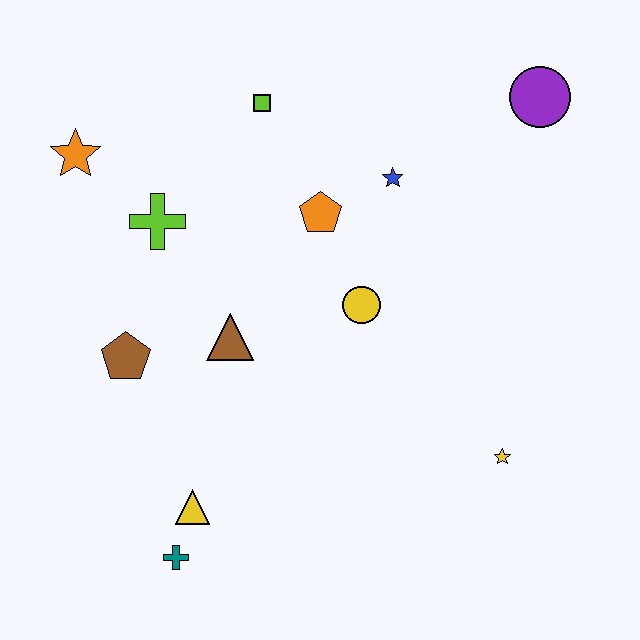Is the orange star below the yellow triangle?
No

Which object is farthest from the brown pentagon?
The purple circle is farthest from the brown pentagon.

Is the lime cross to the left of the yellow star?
Yes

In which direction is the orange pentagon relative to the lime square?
The orange pentagon is below the lime square.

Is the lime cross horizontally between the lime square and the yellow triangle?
No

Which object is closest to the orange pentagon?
The blue star is closest to the orange pentagon.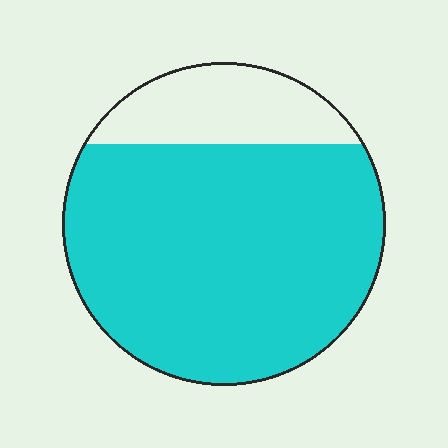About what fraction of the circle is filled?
About four fifths (4/5).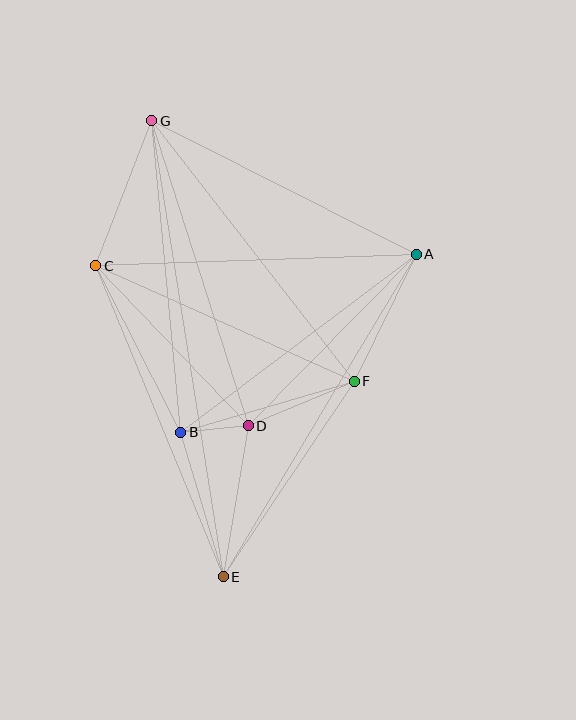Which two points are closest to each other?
Points B and D are closest to each other.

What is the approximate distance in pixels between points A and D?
The distance between A and D is approximately 240 pixels.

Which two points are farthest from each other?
Points E and G are farthest from each other.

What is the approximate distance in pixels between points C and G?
The distance between C and G is approximately 155 pixels.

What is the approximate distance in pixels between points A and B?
The distance between A and B is approximately 295 pixels.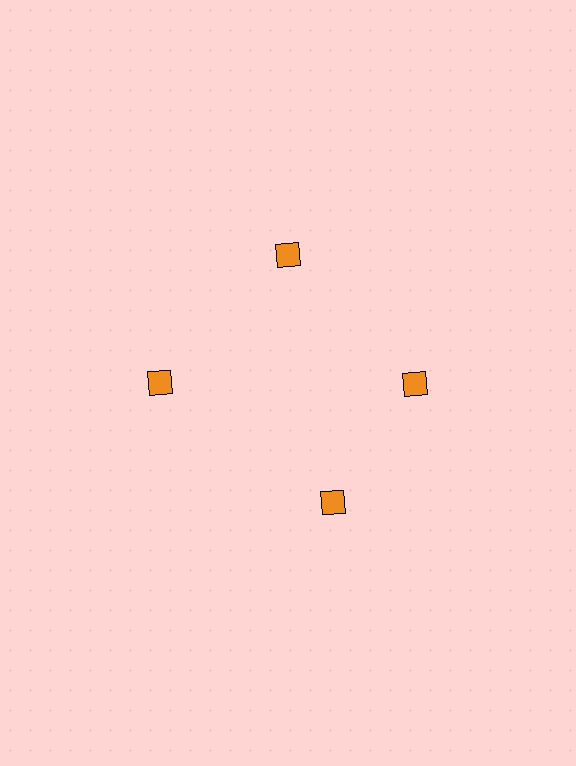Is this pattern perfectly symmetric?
No. The 4 orange squares are arranged in a ring, but one element near the 6 o'clock position is rotated out of alignment along the ring, breaking the 4-fold rotational symmetry.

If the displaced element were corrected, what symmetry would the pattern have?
It would have 4-fold rotational symmetry — the pattern would map onto itself every 90 degrees.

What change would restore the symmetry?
The symmetry would be restored by rotating it back into even spacing with its neighbors so that all 4 squares sit at equal angles and equal distance from the center.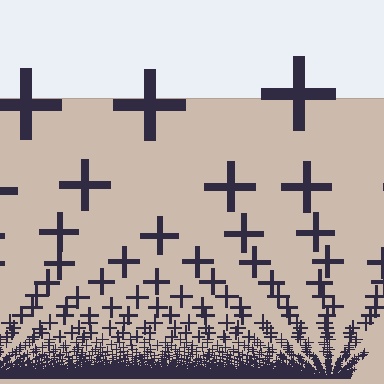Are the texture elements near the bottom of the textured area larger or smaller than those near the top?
Smaller. The gradient is inverted — elements near the bottom are smaller and denser.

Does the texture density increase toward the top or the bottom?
Density increases toward the bottom.